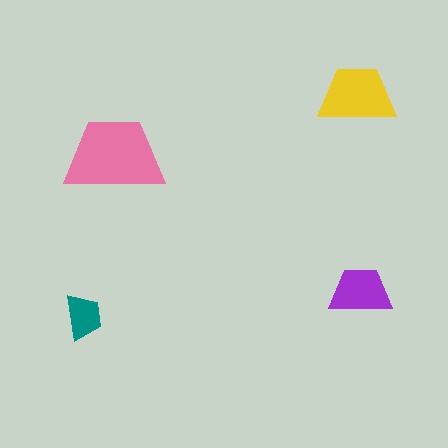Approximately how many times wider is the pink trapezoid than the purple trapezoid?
About 1.5 times wider.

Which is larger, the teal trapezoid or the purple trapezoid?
The purple one.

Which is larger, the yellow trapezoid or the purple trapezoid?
The yellow one.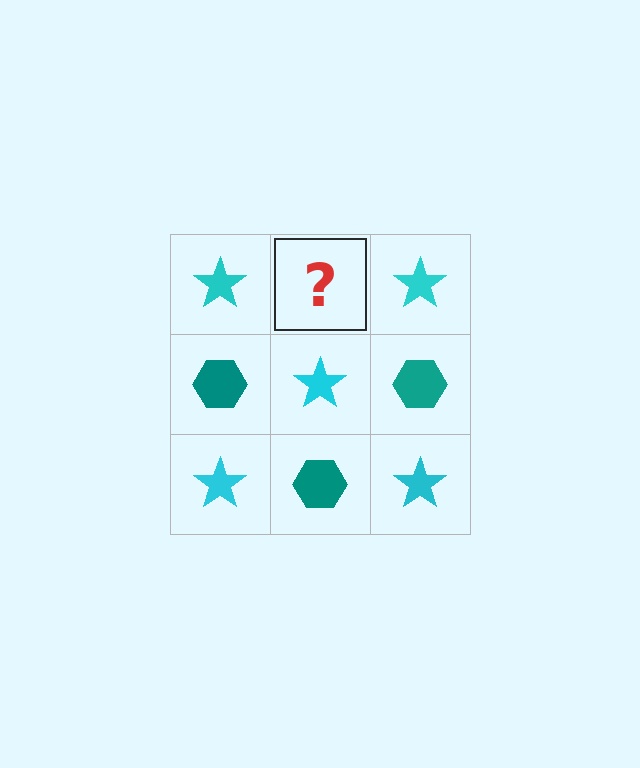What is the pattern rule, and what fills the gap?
The rule is that it alternates cyan star and teal hexagon in a checkerboard pattern. The gap should be filled with a teal hexagon.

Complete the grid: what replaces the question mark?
The question mark should be replaced with a teal hexagon.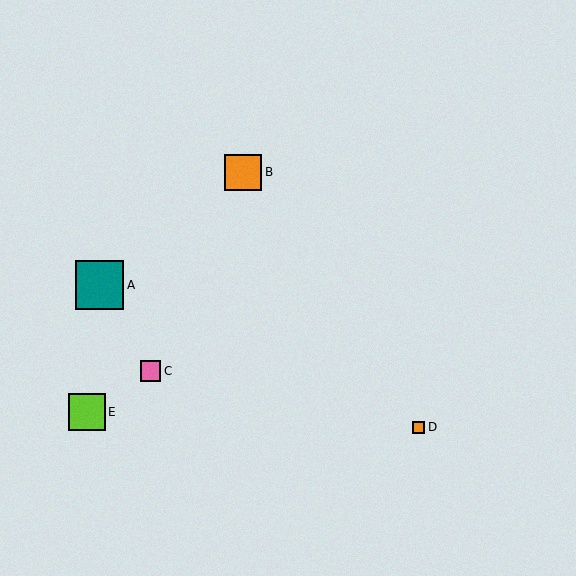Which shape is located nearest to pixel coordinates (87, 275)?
The teal square (labeled A) at (99, 285) is nearest to that location.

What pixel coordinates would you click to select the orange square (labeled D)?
Click at (418, 427) to select the orange square D.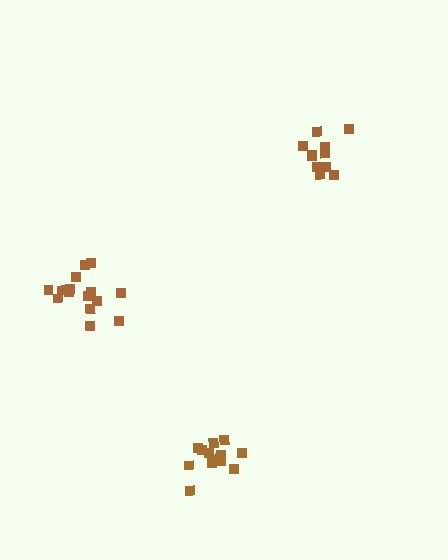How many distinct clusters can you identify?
There are 3 distinct clusters.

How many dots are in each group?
Group 1: 14 dots, Group 2: 11 dots, Group 3: 15 dots (40 total).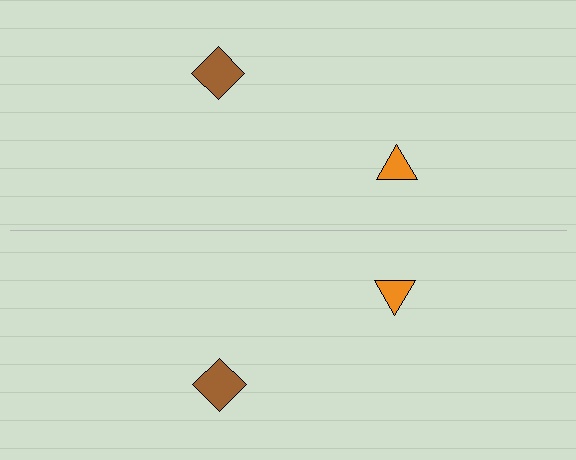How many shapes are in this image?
There are 4 shapes in this image.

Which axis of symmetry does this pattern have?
The pattern has a horizontal axis of symmetry running through the center of the image.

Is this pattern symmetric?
Yes, this pattern has bilateral (reflection) symmetry.